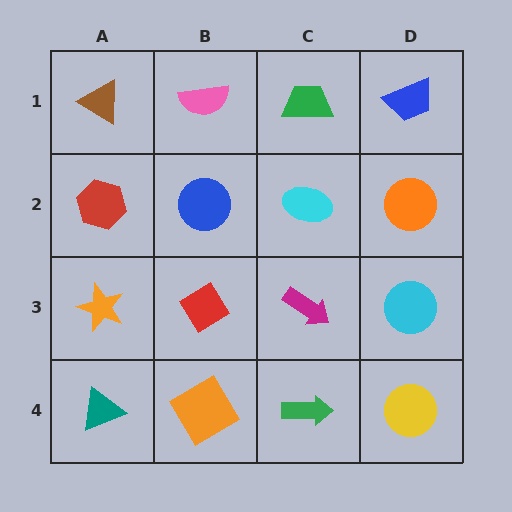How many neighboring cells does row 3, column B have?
4.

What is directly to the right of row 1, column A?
A pink semicircle.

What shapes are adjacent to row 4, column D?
A cyan circle (row 3, column D), a green arrow (row 4, column C).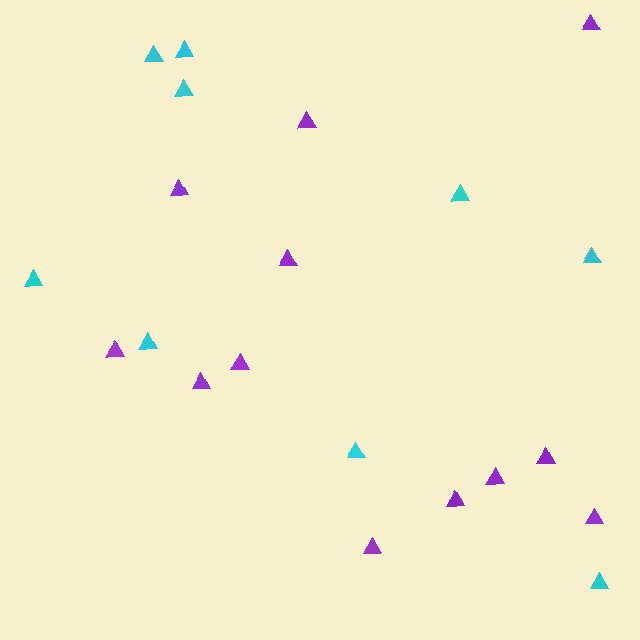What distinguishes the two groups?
There are 2 groups: one group of cyan triangles (9) and one group of purple triangles (12).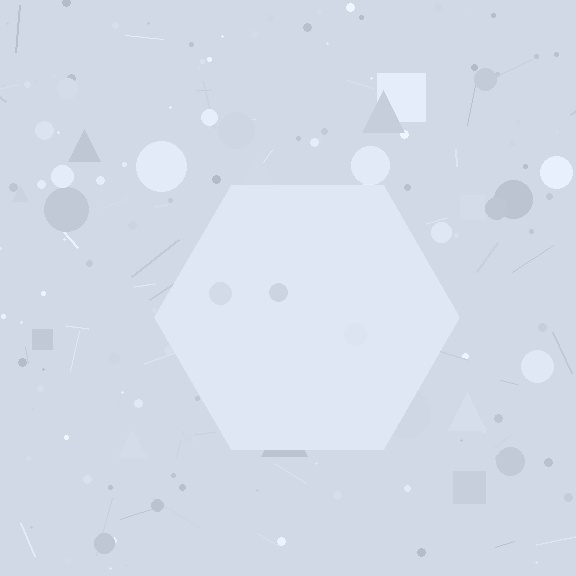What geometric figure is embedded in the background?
A hexagon is embedded in the background.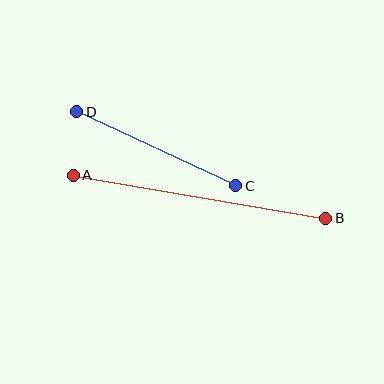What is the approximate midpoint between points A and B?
The midpoint is at approximately (199, 197) pixels.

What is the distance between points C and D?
The distance is approximately 175 pixels.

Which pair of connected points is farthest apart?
Points A and B are farthest apart.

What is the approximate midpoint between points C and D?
The midpoint is at approximately (156, 149) pixels.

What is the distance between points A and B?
The distance is approximately 256 pixels.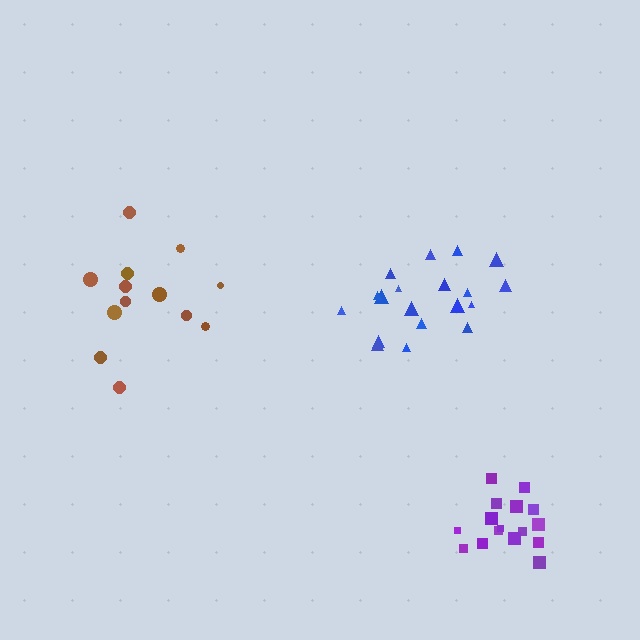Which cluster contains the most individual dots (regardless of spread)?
Blue (19).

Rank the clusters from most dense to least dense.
purple, blue, brown.